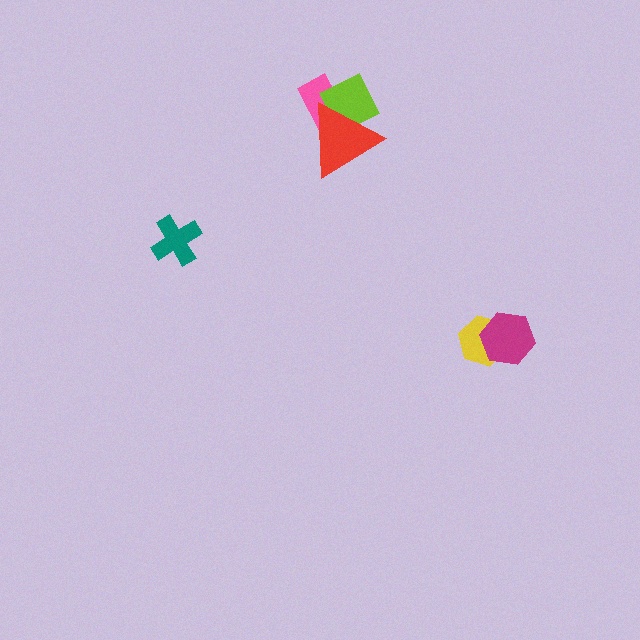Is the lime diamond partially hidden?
Yes, it is partially covered by another shape.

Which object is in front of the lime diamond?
The red triangle is in front of the lime diamond.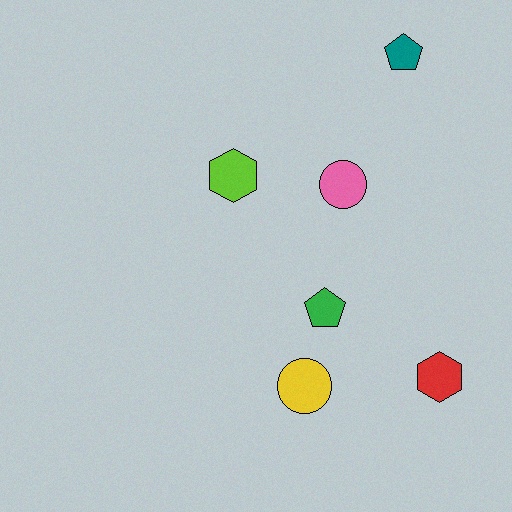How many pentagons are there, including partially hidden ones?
There are 2 pentagons.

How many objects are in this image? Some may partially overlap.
There are 6 objects.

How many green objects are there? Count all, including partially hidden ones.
There is 1 green object.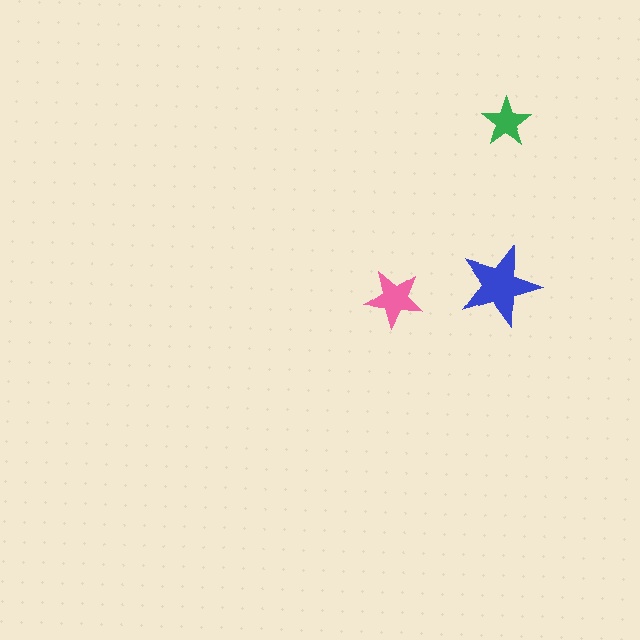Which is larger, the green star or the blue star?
The blue one.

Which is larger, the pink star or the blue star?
The blue one.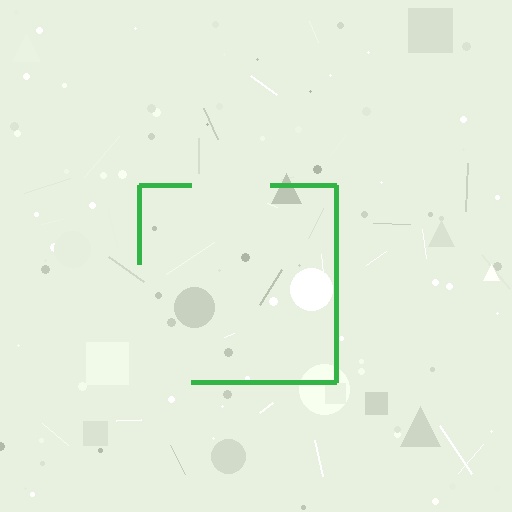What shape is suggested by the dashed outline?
The dashed outline suggests a square.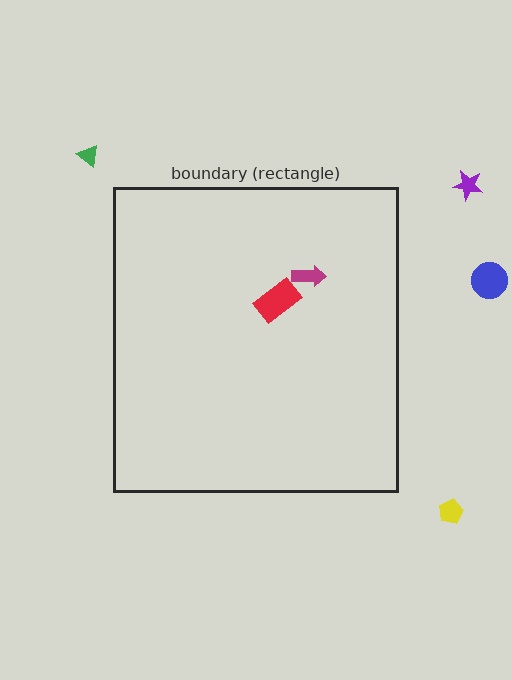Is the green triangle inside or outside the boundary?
Outside.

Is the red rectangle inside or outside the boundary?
Inside.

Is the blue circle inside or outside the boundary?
Outside.